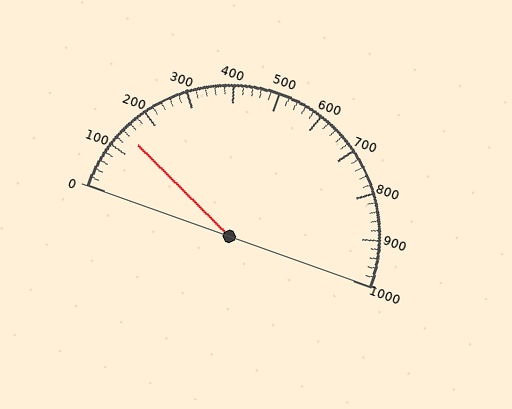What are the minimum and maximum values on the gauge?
The gauge ranges from 0 to 1000.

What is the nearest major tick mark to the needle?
The nearest major tick mark is 100.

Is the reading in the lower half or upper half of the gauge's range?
The reading is in the lower half of the range (0 to 1000).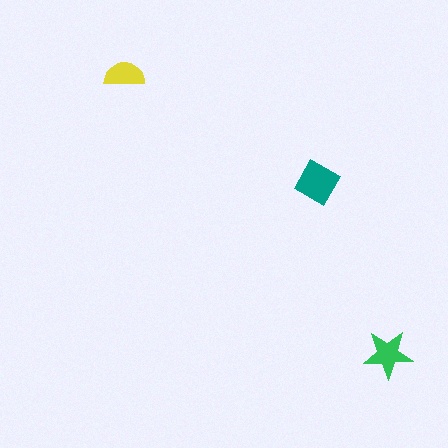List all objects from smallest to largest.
The yellow semicircle, the green star, the teal diamond.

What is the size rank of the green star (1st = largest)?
2nd.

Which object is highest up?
The yellow semicircle is topmost.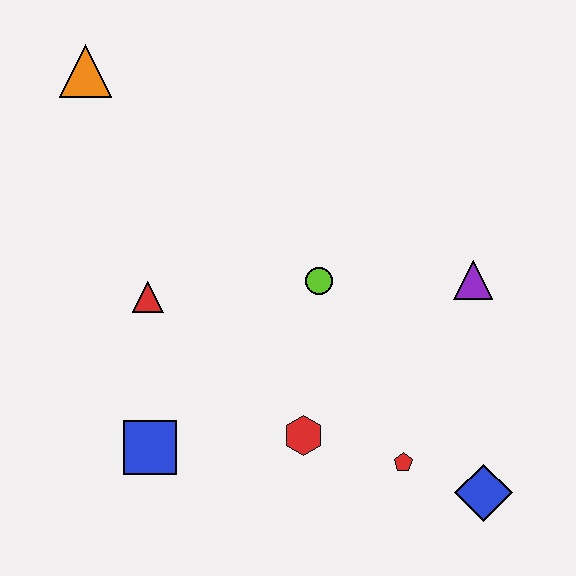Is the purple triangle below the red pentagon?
No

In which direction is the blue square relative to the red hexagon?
The blue square is to the left of the red hexagon.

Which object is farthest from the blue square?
The orange triangle is farthest from the blue square.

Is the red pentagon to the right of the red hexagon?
Yes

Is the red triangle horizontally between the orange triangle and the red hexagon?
Yes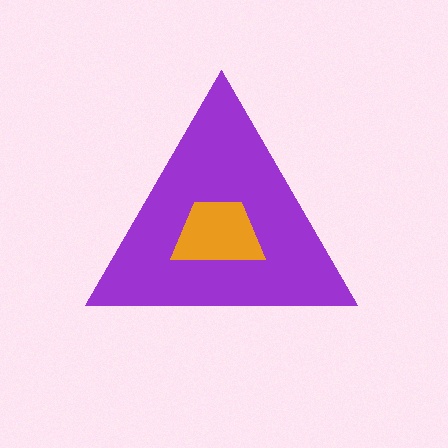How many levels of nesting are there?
2.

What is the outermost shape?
The purple triangle.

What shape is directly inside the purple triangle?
The orange trapezoid.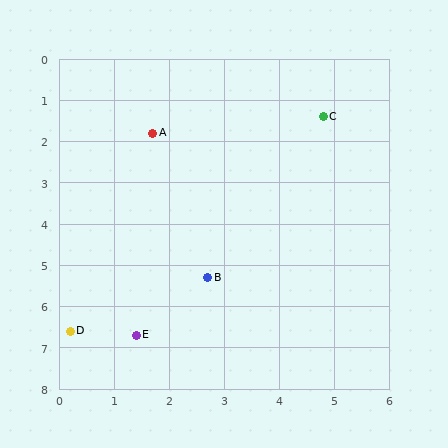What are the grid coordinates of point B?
Point B is at approximately (2.7, 5.3).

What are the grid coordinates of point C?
Point C is at approximately (4.8, 1.4).